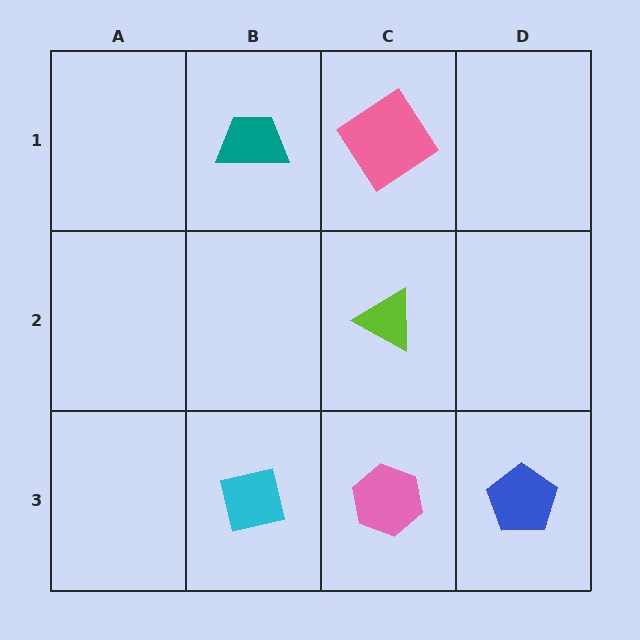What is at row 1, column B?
A teal trapezoid.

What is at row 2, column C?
A lime triangle.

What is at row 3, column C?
A pink hexagon.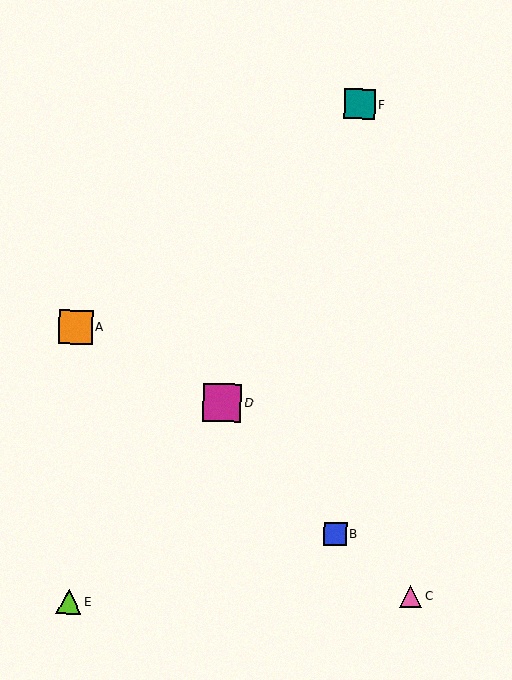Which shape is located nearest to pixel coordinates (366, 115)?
The teal square (labeled F) at (360, 104) is nearest to that location.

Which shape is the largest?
The magenta square (labeled D) is the largest.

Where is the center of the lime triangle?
The center of the lime triangle is at (69, 602).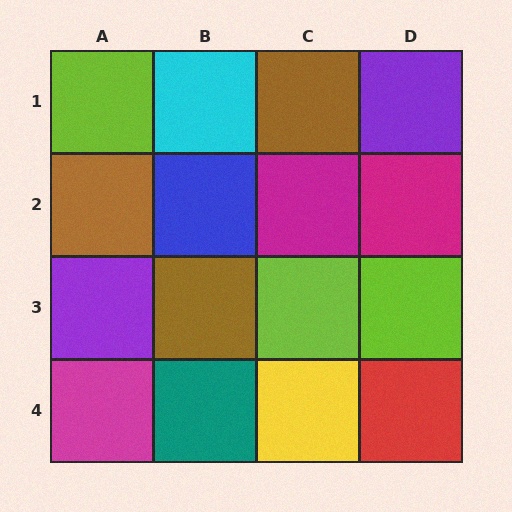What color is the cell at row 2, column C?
Magenta.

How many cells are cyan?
1 cell is cyan.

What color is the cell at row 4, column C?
Yellow.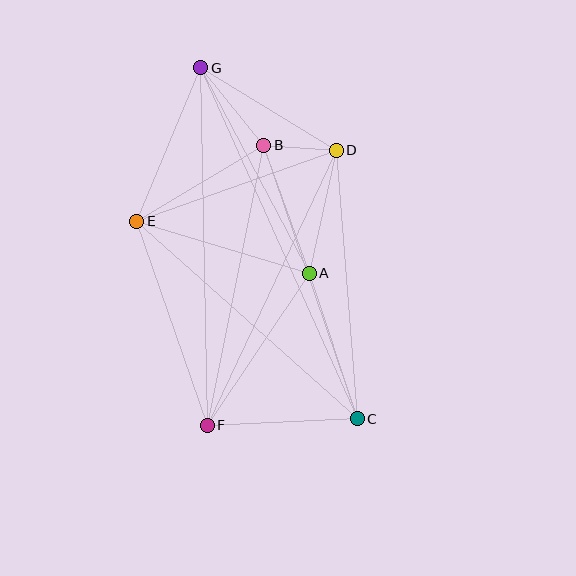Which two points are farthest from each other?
Points C and G are farthest from each other.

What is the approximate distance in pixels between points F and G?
The distance between F and G is approximately 357 pixels.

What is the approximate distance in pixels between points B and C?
The distance between B and C is approximately 289 pixels.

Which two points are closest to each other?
Points B and D are closest to each other.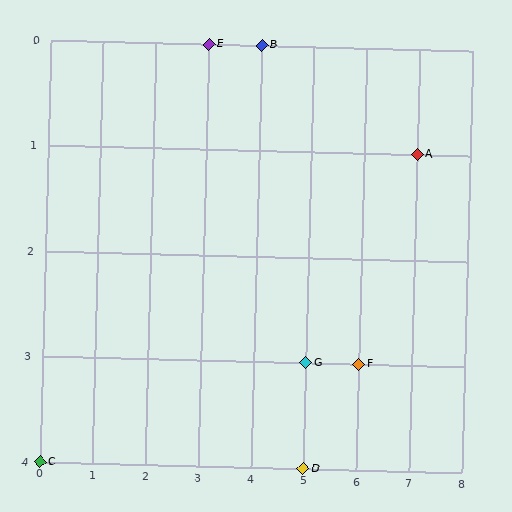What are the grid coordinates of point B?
Point B is at grid coordinates (4, 0).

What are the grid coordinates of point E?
Point E is at grid coordinates (3, 0).